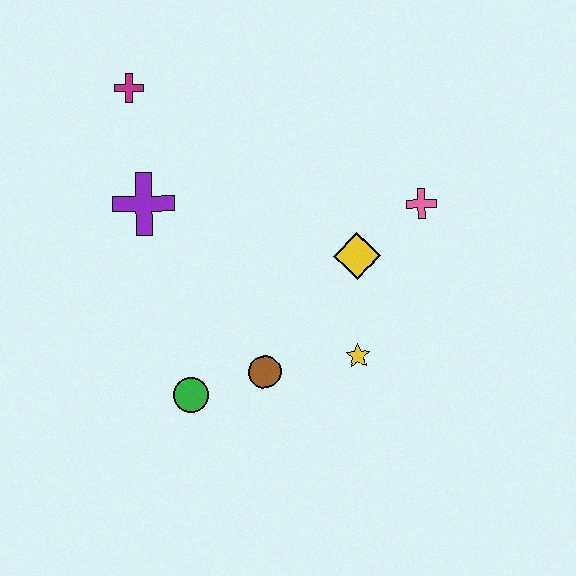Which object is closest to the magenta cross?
The purple cross is closest to the magenta cross.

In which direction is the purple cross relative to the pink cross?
The purple cross is to the left of the pink cross.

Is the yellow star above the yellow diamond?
No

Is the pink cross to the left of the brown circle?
No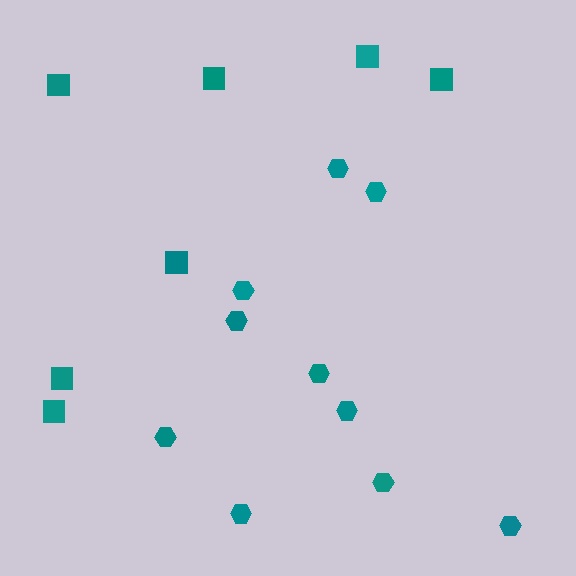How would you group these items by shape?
There are 2 groups: one group of hexagons (10) and one group of squares (7).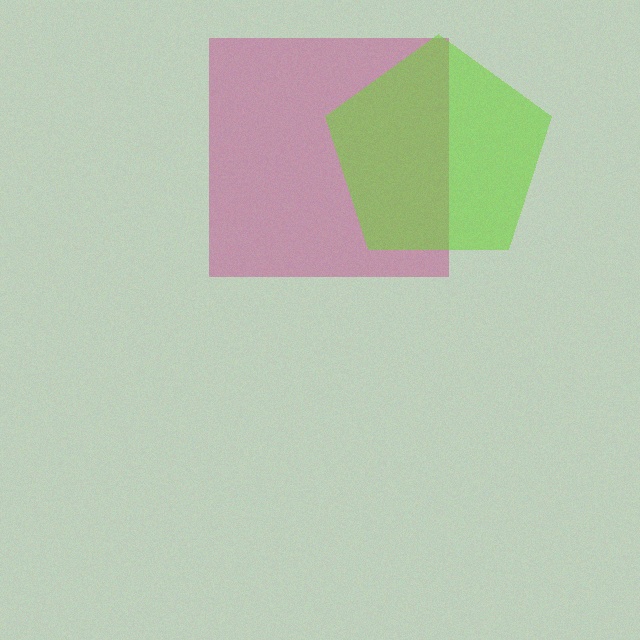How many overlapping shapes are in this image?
There are 2 overlapping shapes in the image.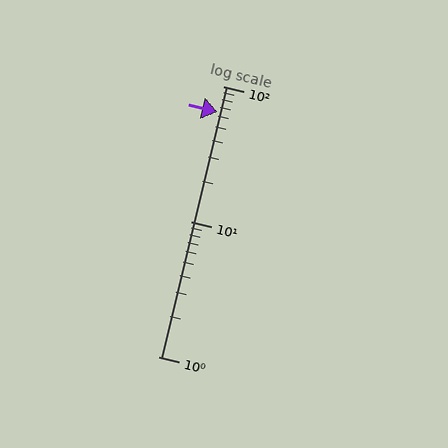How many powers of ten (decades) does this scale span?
The scale spans 2 decades, from 1 to 100.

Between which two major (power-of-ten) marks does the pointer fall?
The pointer is between 10 and 100.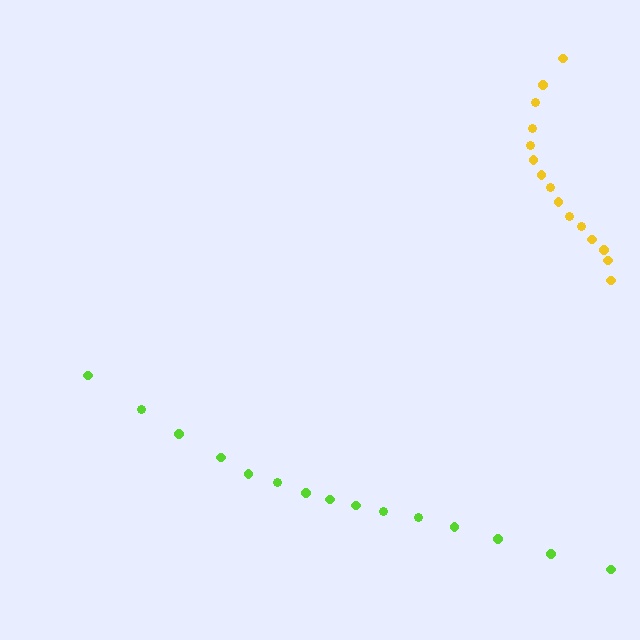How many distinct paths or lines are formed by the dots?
There are 2 distinct paths.